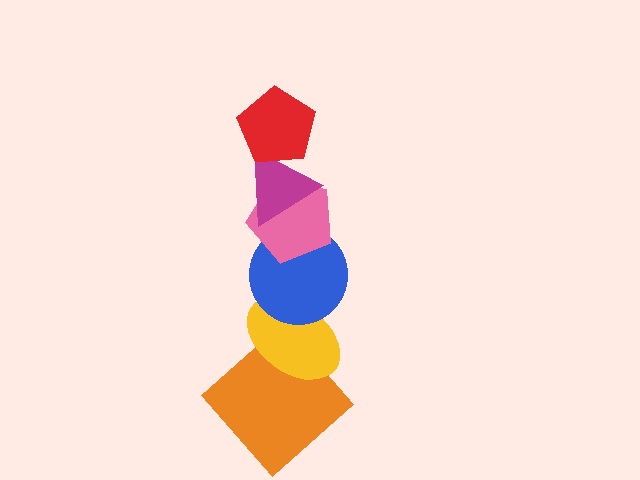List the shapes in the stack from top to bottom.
From top to bottom: the red pentagon, the magenta triangle, the pink pentagon, the blue circle, the yellow ellipse, the orange diamond.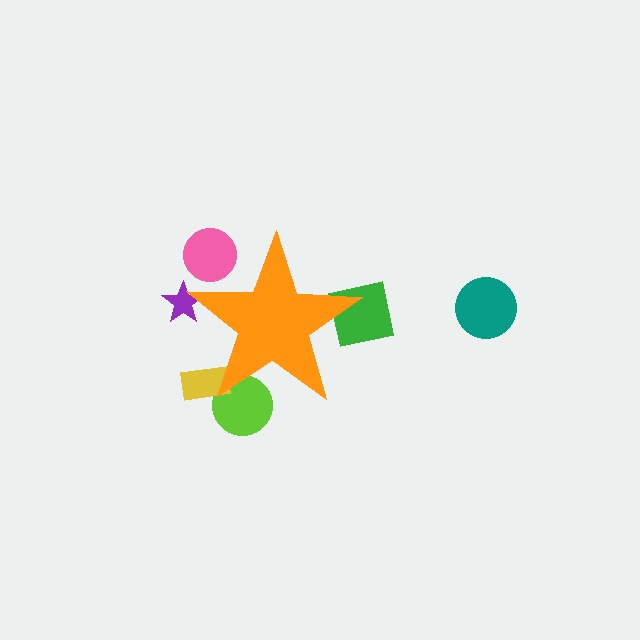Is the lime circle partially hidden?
Yes, the lime circle is partially hidden behind the orange star.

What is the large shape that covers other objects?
An orange star.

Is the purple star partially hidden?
Yes, the purple star is partially hidden behind the orange star.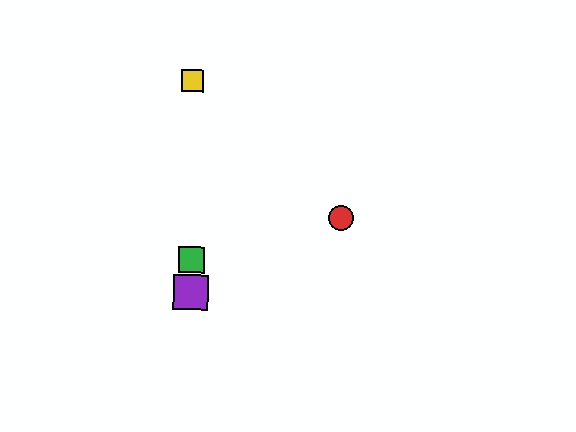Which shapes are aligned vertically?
The blue square, the green square, the yellow square, the purple square are aligned vertically.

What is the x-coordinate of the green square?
The green square is at x≈191.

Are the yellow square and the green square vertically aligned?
Yes, both are at x≈192.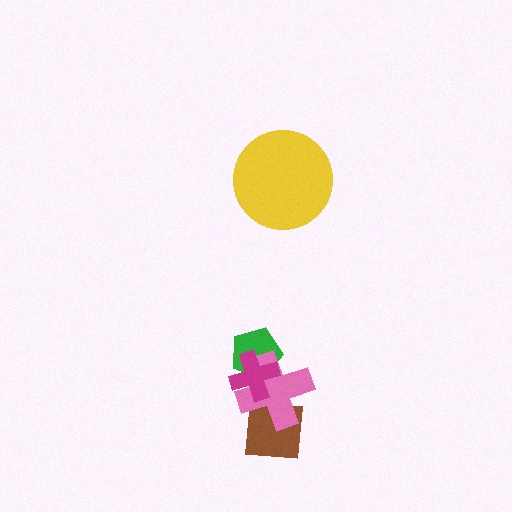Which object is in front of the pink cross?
The magenta cross is in front of the pink cross.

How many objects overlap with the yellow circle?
0 objects overlap with the yellow circle.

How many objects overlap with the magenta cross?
2 objects overlap with the magenta cross.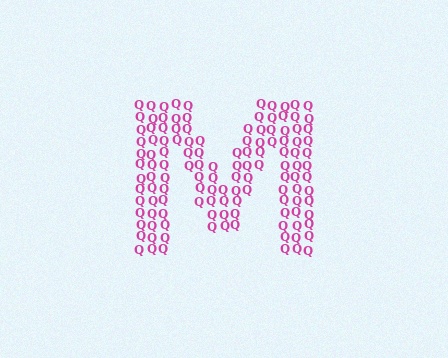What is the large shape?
The large shape is the letter M.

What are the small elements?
The small elements are letter Q's.